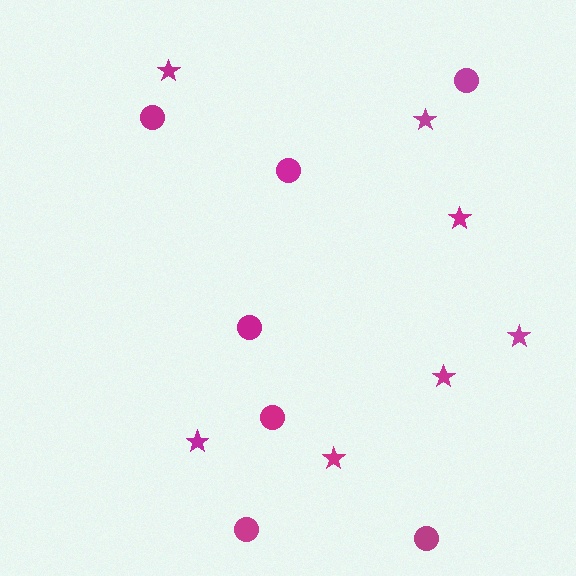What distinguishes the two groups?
There are 2 groups: one group of circles (7) and one group of stars (7).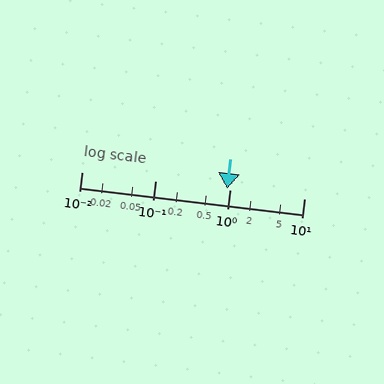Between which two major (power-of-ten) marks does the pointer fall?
The pointer is between 0.1 and 1.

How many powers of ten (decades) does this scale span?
The scale spans 3 decades, from 0.01 to 10.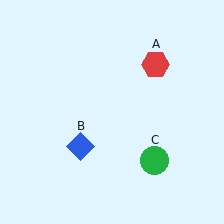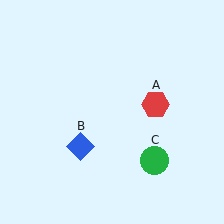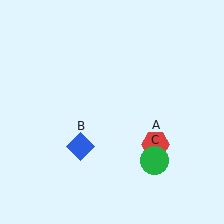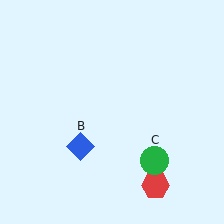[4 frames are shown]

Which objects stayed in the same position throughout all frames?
Blue diamond (object B) and green circle (object C) remained stationary.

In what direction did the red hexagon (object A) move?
The red hexagon (object A) moved down.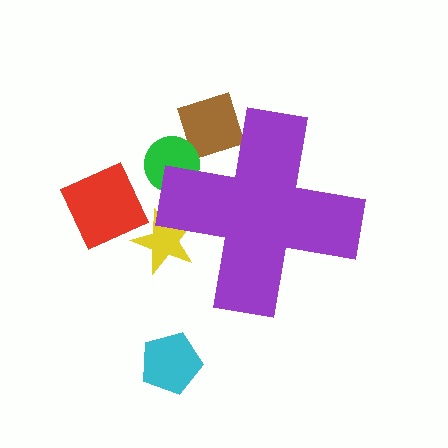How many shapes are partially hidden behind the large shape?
3 shapes are partially hidden.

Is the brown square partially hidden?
Yes, the brown square is partially hidden behind the purple cross.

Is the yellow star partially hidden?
Yes, the yellow star is partially hidden behind the purple cross.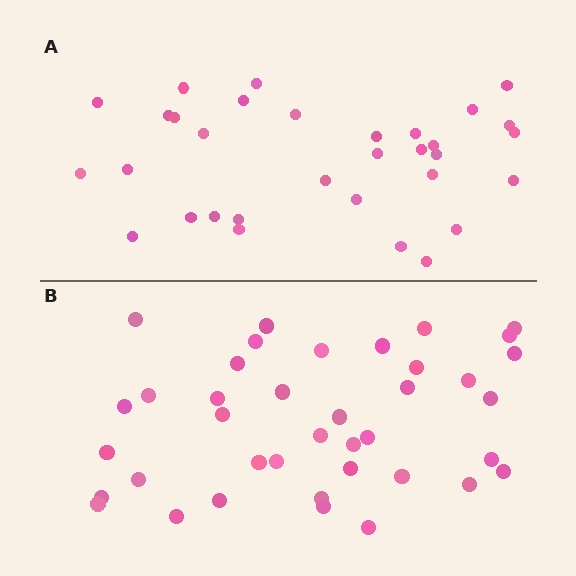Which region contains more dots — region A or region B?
Region B (the bottom region) has more dots.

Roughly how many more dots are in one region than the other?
Region B has roughly 8 or so more dots than region A.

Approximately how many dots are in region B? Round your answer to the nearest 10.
About 40 dots. (The exact count is 39, which rounds to 40.)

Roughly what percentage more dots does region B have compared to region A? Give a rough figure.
About 20% more.